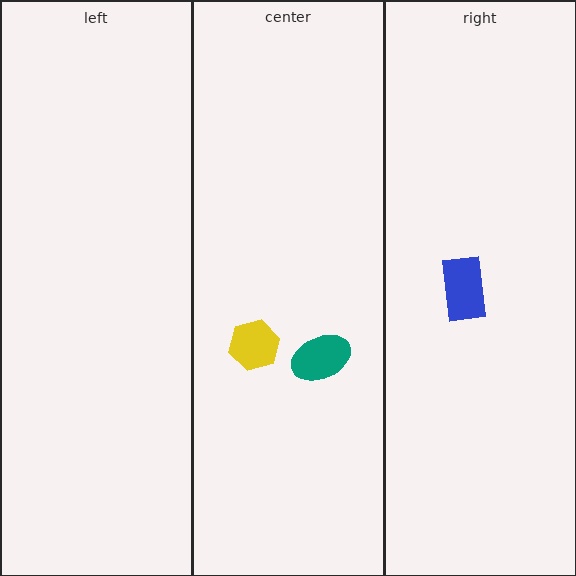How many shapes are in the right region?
1.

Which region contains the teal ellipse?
The center region.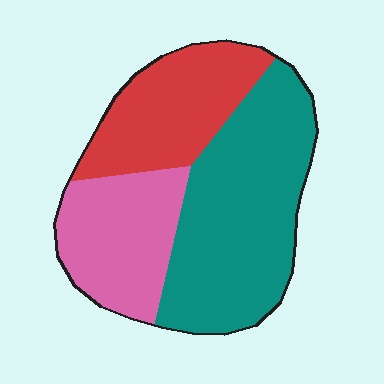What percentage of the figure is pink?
Pink takes up between a sixth and a third of the figure.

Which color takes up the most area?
Teal, at roughly 50%.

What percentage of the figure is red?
Red takes up about one quarter (1/4) of the figure.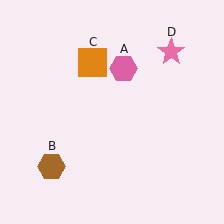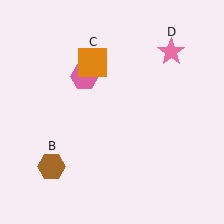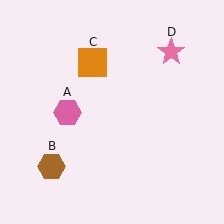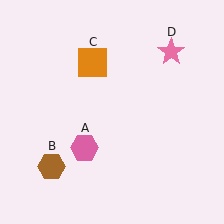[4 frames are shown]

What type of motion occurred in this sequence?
The pink hexagon (object A) rotated counterclockwise around the center of the scene.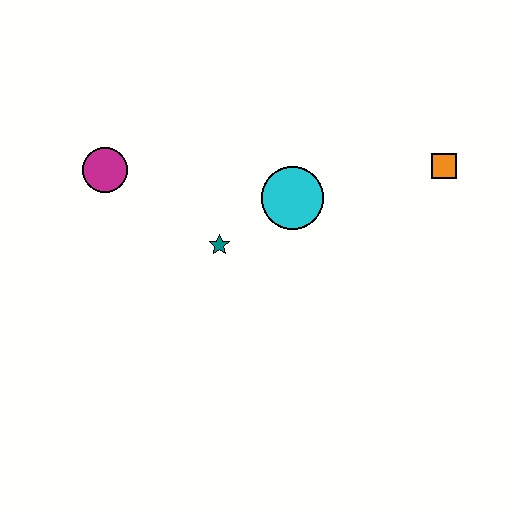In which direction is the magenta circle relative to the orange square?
The magenta circle is to the left of the orange square.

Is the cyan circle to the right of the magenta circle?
Yes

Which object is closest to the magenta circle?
The teal star is closest to the magenta circle.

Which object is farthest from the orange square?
The magenta circle is farthest from the orange square.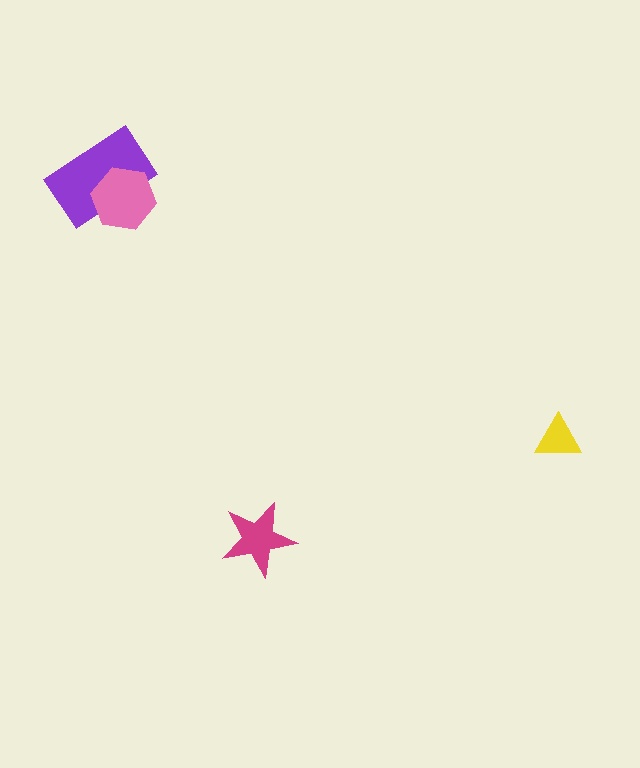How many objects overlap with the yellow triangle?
0 objects overlap with the yellow triangle.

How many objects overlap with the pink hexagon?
1 object overlaps with the pink hexagon.